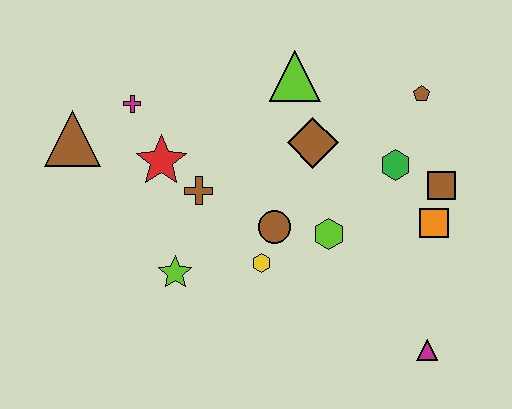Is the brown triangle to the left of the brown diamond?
Yes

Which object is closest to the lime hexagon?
The brown circle is closest to the lime hexagon.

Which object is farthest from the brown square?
The brown triangle is farthest from the brown square.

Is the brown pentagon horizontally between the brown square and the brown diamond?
Yes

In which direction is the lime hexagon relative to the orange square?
The lime hexagon is to the left of the orange square.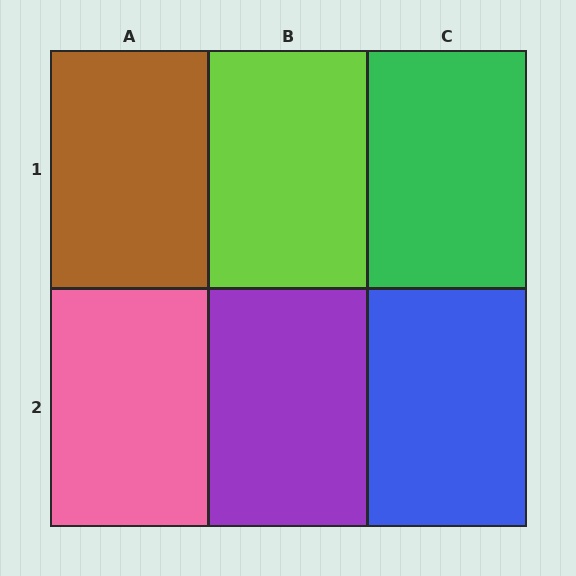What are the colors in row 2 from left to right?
Pink, purple, blue.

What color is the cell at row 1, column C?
Green.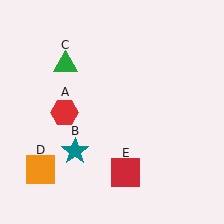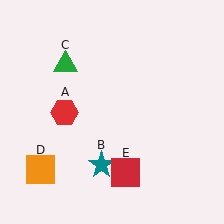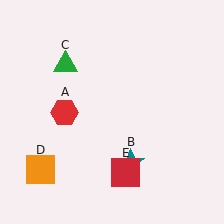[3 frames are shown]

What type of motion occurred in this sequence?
The teal star (object B) rotated counterclockwise around the center of the scene.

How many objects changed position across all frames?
1 object changed position: teal star (object B).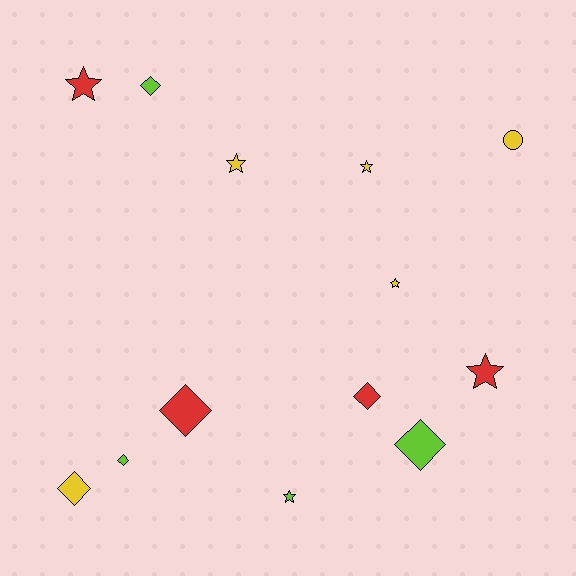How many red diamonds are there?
There are 2 red diamonds.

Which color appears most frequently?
Yellow, with 5 objects.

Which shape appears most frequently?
Star, with 6 objects.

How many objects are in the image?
There are 13 objects.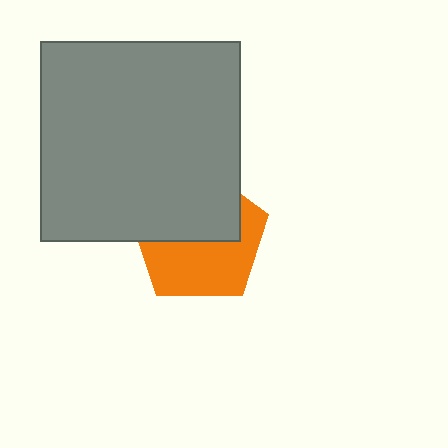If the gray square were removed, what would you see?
You would see the complete orange pentagon.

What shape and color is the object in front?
The object in front is a gray square.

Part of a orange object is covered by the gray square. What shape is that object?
It is a pentagon.